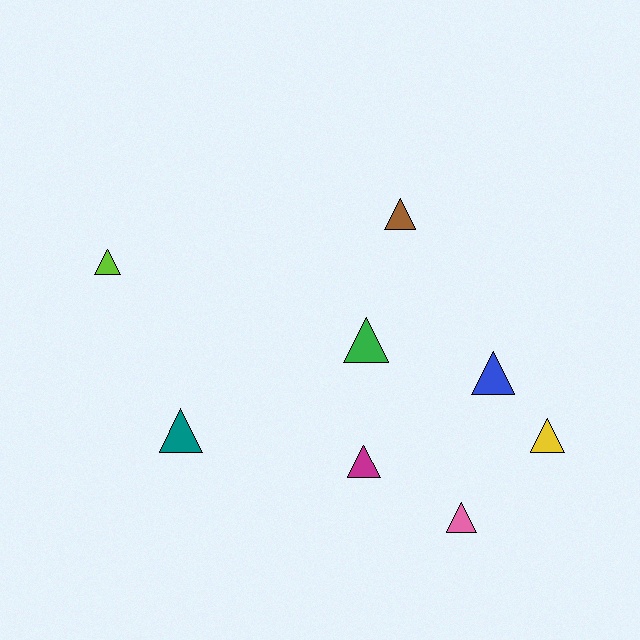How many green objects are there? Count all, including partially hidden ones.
There is 1 green object.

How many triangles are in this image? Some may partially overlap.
There are 8 triangles.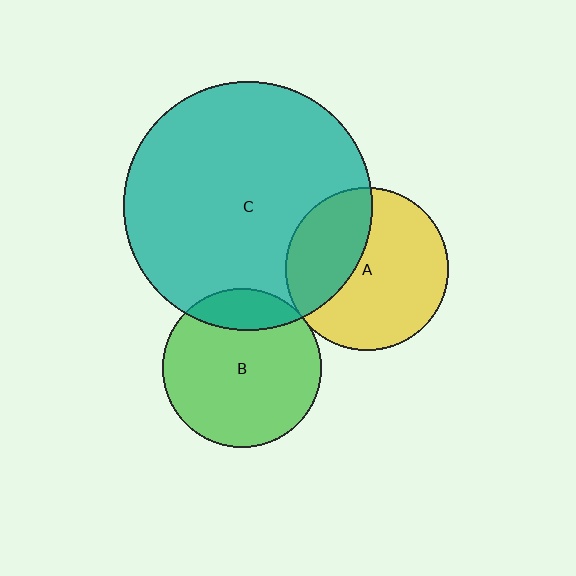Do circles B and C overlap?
Yes.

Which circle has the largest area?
Circle C (teal).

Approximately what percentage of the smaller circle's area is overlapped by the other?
Approximately 15%.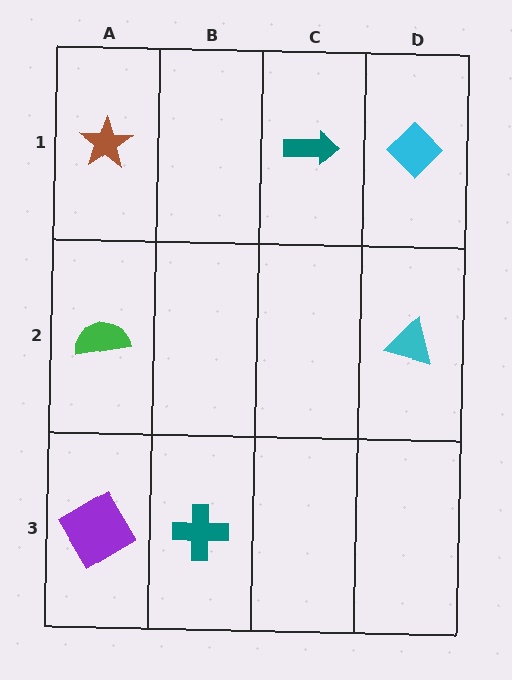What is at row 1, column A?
A brown star.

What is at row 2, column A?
A green semicircle.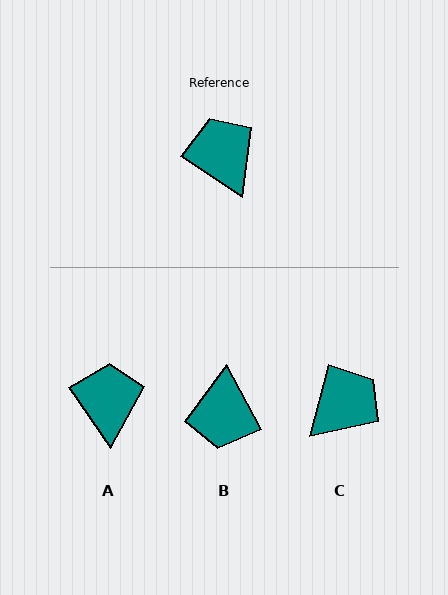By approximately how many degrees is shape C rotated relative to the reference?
Approximately 71 degrees clockwise.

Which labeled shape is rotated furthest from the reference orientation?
B, about 152 degrees away.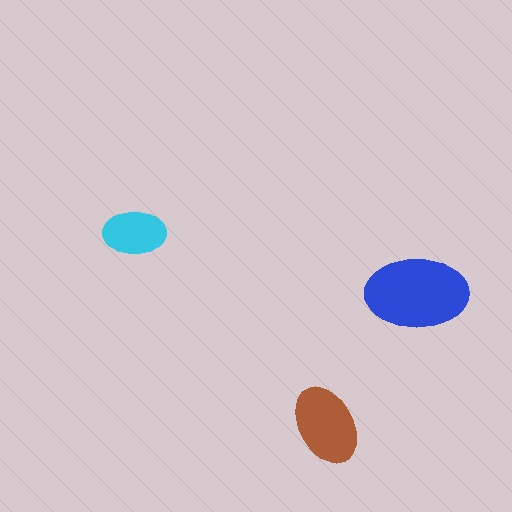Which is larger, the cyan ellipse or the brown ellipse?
The brown one.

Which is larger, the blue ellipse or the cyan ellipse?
The blue one.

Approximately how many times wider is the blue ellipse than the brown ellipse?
About 1.5 times wider.